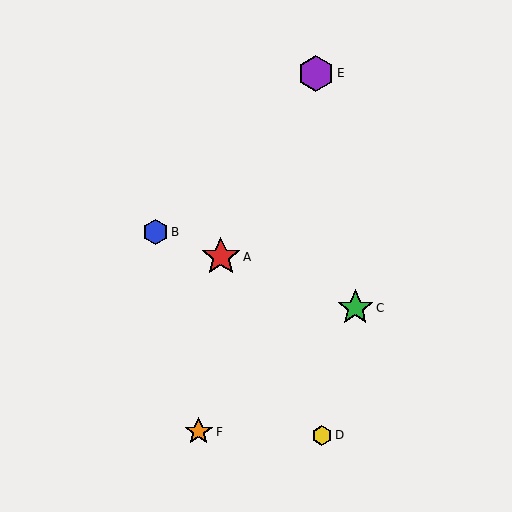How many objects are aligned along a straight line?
3 objects (A, B, C) are aligned along a straight line.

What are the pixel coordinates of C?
Object C is at (355, 308).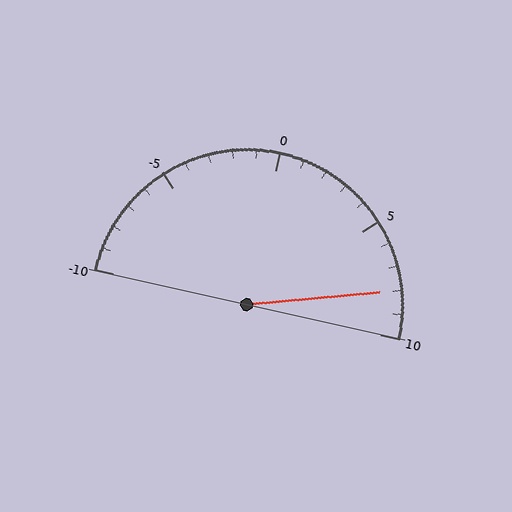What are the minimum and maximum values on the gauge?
The gauge ranges from -10 to 10.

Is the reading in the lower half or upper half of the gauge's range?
The reading is in the upper half of the range (-10 to 10).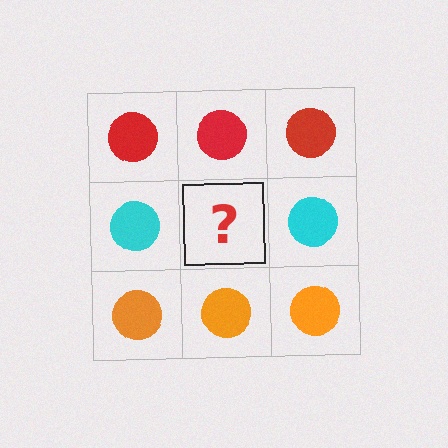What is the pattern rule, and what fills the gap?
The rule is that each row has a consistent color. The gap should be filled with a cyan circle.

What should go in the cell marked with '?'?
The missing cell should contain a cyan circle.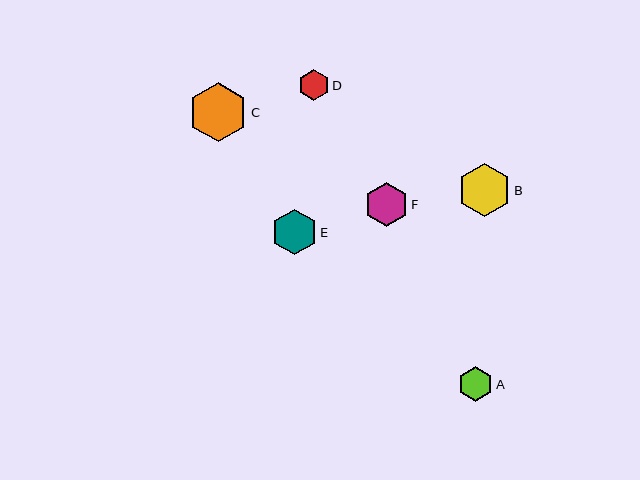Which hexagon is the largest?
Hexagon C is the largest with a size of approximately 59 pixels.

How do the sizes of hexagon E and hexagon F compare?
Hexagon E and hexagon F are approximately the same size.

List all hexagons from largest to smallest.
From largest to smallest: C, B, E, F, A, D.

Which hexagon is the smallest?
Hexagon D is the smallest with a size of approximately 31 pixels.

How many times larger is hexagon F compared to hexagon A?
Hexagon F is approximately 1.2 times the size of hexagon A.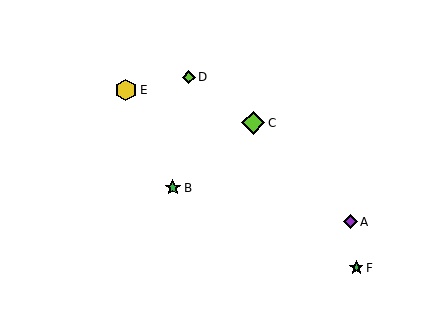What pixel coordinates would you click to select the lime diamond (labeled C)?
Click at (253, 123) to select the lime diamond C.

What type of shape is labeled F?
Shape F is a green star.